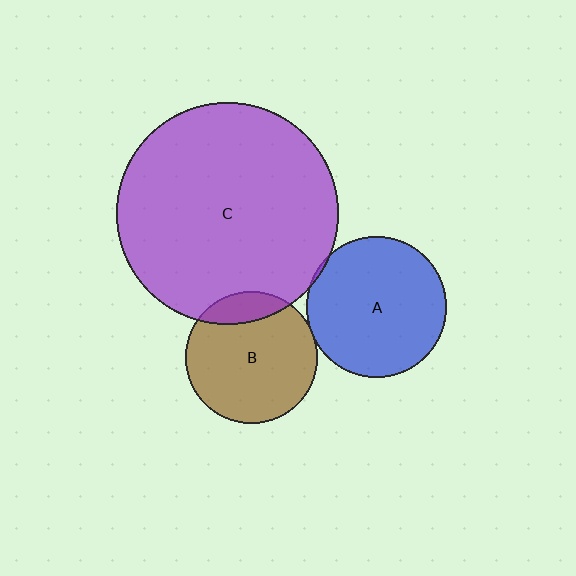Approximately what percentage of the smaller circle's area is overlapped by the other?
Approximately 5%.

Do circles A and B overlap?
Yes.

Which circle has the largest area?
Circle C (purple).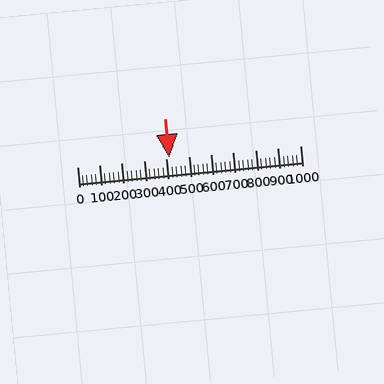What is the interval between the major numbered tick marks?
The major tick marks are spaced 100 units apart.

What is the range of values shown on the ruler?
The ruler shows values from 0 to 1000.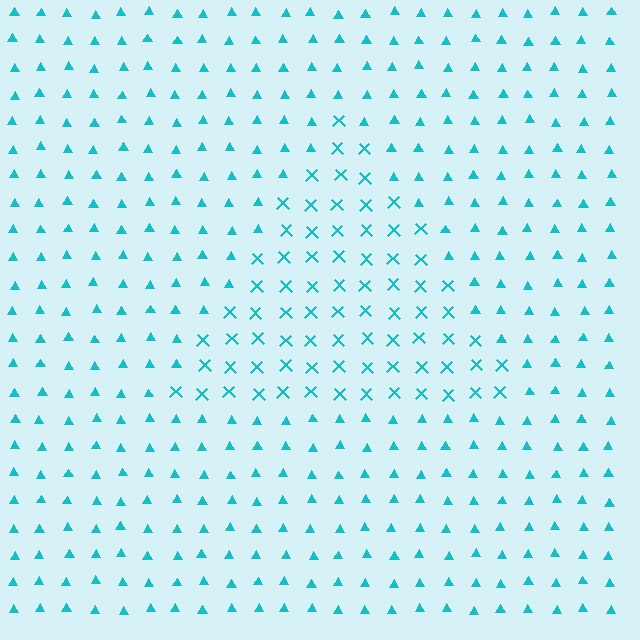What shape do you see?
I see a triangle.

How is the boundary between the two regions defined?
The boundary is defined by a change in element shape: X marks inside vs. triangles outside. All elements share the same color and spacing.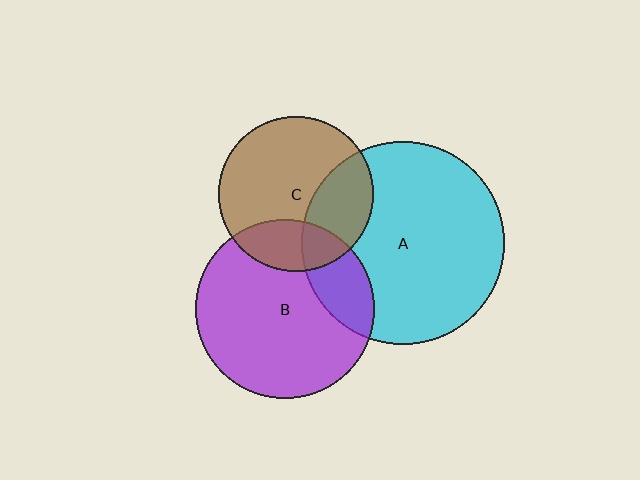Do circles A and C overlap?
Yes.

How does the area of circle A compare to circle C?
Approximately 1.7 times.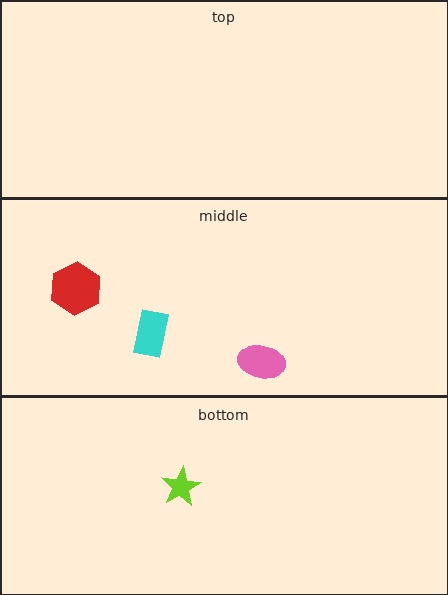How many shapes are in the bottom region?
1.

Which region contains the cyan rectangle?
The middle region.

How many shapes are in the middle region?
3.